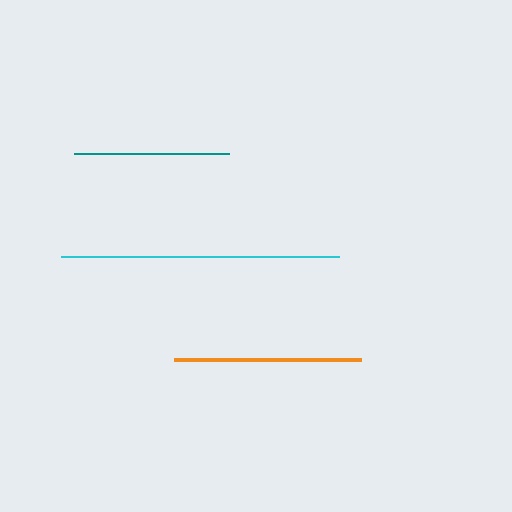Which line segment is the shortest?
The teal line is the shortest at approximately 156 pixels.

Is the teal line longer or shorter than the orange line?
The orange line is longer than the teal line.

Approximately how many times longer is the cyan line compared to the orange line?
The cyan line is approximately 1.5 times the length of the orange line.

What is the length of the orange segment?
The orange segment is approximately 187 pixels long.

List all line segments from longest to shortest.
From longest to shortest: cyan, orange, teal.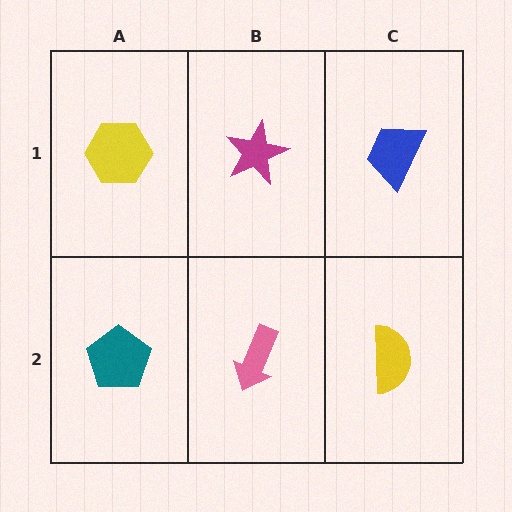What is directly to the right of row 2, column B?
A yellow semicircle.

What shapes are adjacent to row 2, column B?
A magenta star (row 1, column B), a teal pentagon (row 2, column A), a yellow semicircle (row 2, column C).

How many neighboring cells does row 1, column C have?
2.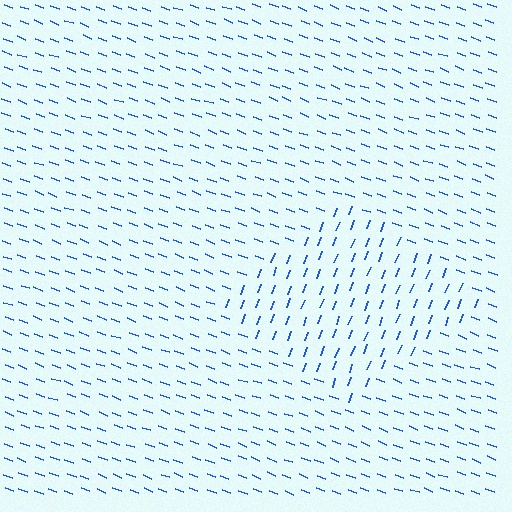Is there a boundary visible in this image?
Yes, there is a texture boundary formed by a change in line orientation.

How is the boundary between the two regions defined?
The boundary is defined purely by a change in line orientation (approximately 90 degrees difference). All lines are the same color and thickness.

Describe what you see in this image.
The image is filled with small blue line segments. A diamond region in the image has lines oriented differently from the surrounding lines, creating a visible texture boundary.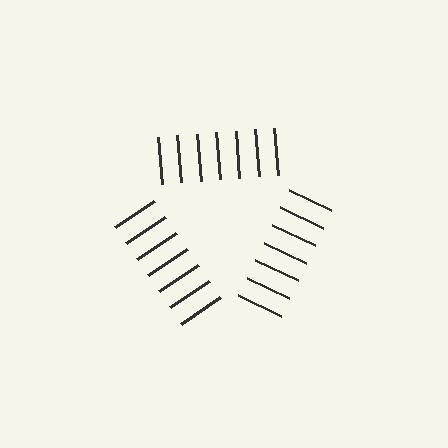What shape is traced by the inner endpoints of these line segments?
An illusory triangle — the line segments terminate on its edges but no continuous stroke is drawn.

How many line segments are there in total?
21 — 7 along each of the 3 edges.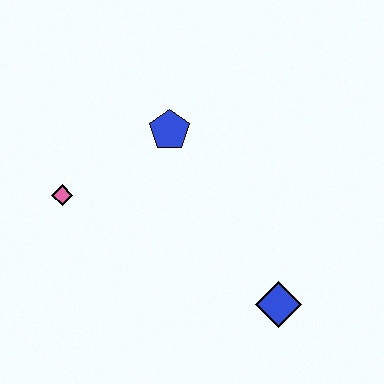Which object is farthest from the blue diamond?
The pink diamond is farthest from the blue diamond.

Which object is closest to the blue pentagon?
The pink diamond is closest to the blue pentagon.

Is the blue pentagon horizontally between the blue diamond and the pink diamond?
Yes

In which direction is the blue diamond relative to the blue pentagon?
The blue diamond is below the blue pentagon.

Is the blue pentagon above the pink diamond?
Yes